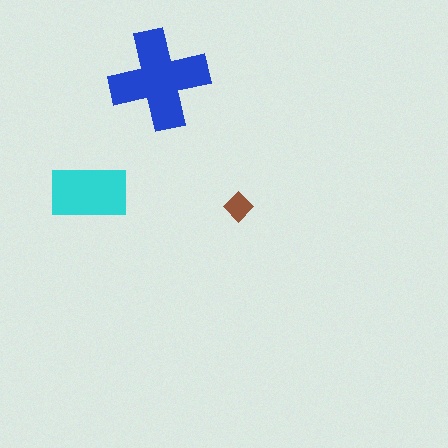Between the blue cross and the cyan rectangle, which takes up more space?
The blue cross.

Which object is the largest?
The blue cross.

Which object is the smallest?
The brown diamond.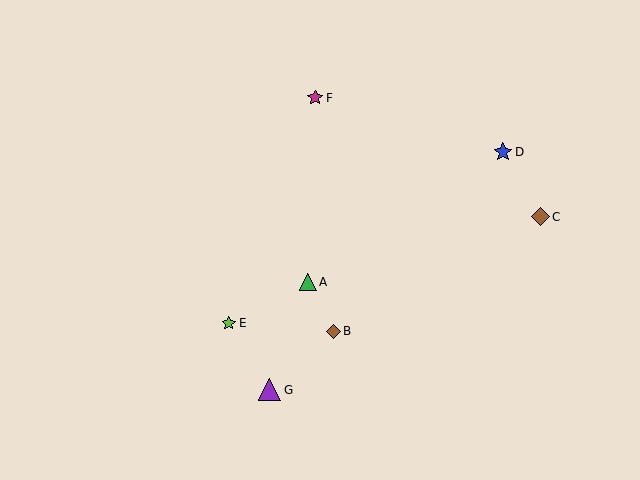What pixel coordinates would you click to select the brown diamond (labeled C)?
Click at (541, 217) to select the brown diamond C.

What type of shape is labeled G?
Shape G is a purple triangle.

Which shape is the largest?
The purple triangle (labeled G) is the largest.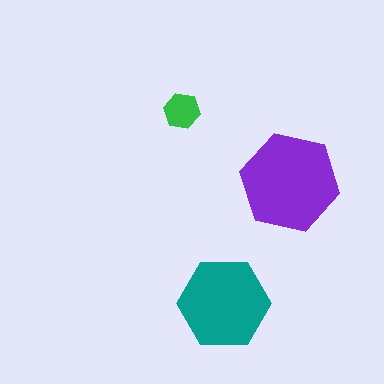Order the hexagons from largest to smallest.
the purple one, the teal one, the green one.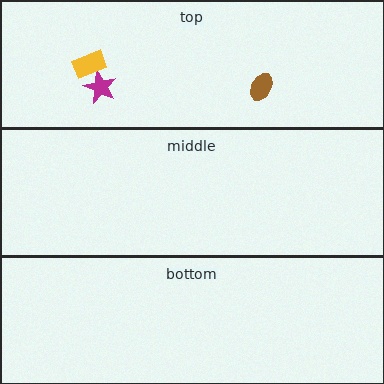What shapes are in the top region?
The magenta star, the brown ellipse, the yellow rectangle.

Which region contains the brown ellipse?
The top region.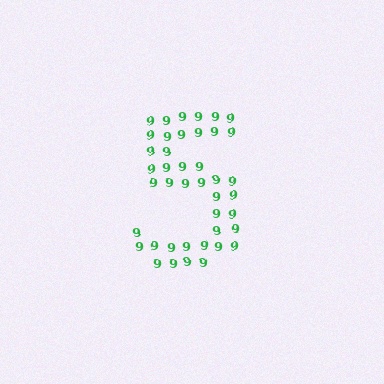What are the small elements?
The small elements are digit 9's.